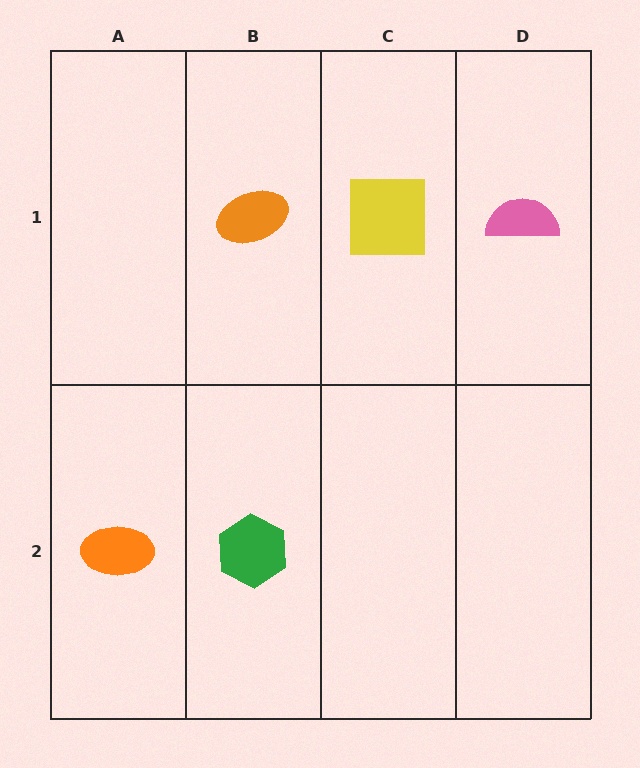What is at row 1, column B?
An orange ellipse.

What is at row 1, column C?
A yellow square.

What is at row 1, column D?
A pink semicircle.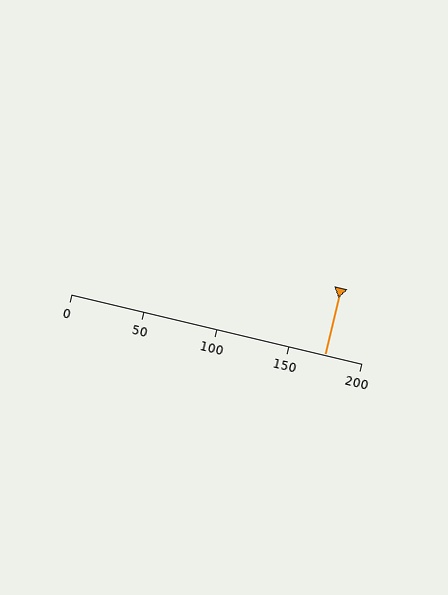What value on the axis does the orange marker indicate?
The marker indicates approximately 175.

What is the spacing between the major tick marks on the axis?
The major ticks are spaced 50 apart.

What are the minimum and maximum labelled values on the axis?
The axis runs from 0 to 200.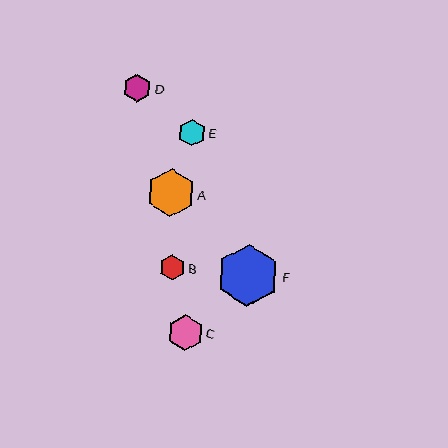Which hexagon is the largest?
Hexagon F is the largest with a size of approximately 62 pixels.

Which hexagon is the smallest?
Hexagon B is the smallest with a size of approximately 25 pixels.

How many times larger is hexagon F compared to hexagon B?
Hexagon F is approximately 2.5 times the size of hexagon B.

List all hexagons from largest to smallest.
From largest to smallest: F, A, C, D, E, B.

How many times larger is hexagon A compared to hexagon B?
Hexagon A is approximately 1.9 times the size of hexagon B.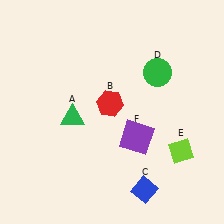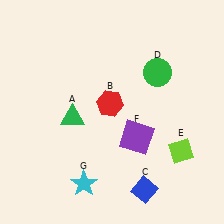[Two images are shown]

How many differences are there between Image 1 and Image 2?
There is 1 difference between the two images.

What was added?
A cyan star (G) was added in Image 2.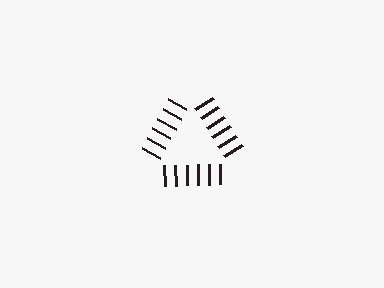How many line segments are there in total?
18 — 6 along each of the 3 edges.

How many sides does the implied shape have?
3 sides — the line-ends trace a triangle.